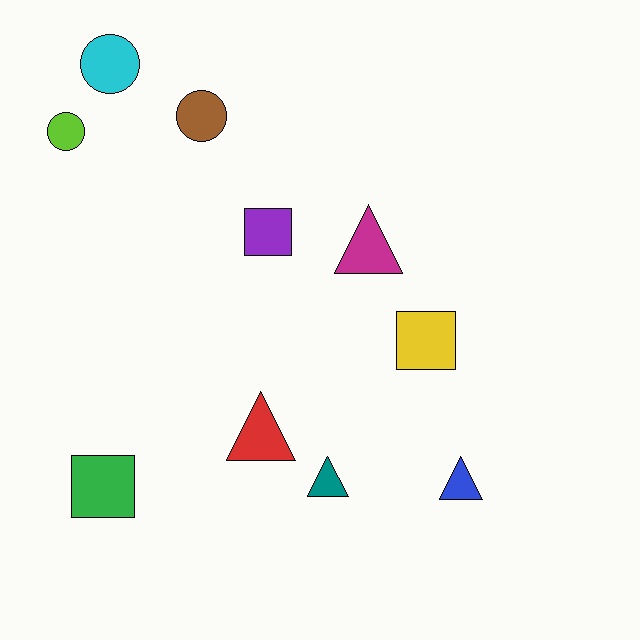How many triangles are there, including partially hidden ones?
There are 4 triangles.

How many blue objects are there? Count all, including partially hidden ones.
There is 1 blue object.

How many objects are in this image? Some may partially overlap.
There are 10 objects.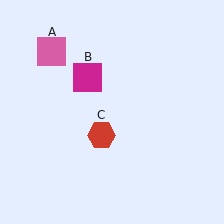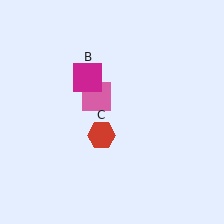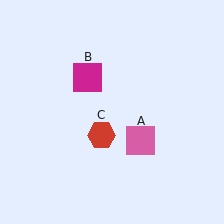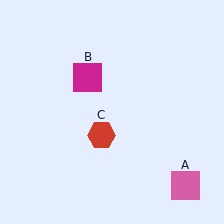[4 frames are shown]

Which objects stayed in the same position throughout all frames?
Magenta square (object B) and red hexagon (object C) remained stationary.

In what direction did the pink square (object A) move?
The pink square (object A) moved down and to the right.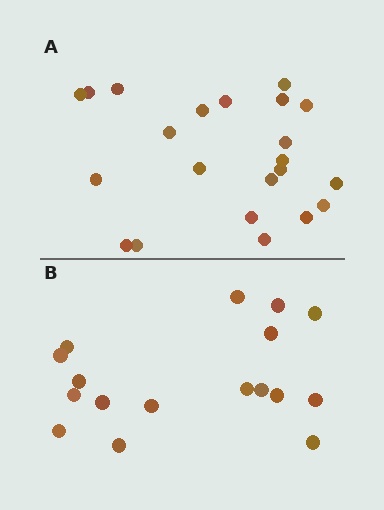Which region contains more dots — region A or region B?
Region A (the top region) has more dots.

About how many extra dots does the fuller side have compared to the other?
Region A has about 5 more dots than region B.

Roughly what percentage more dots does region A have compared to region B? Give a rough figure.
About 30% more.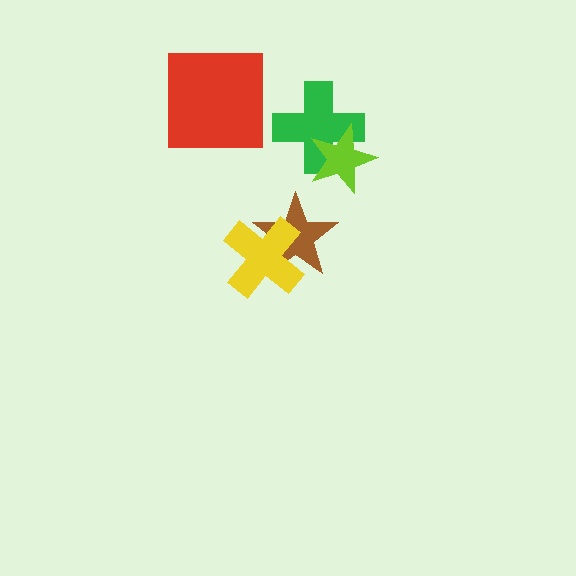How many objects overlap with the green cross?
1 object overlaps with the green cross.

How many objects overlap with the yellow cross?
1 object overlaps with the yellow cross.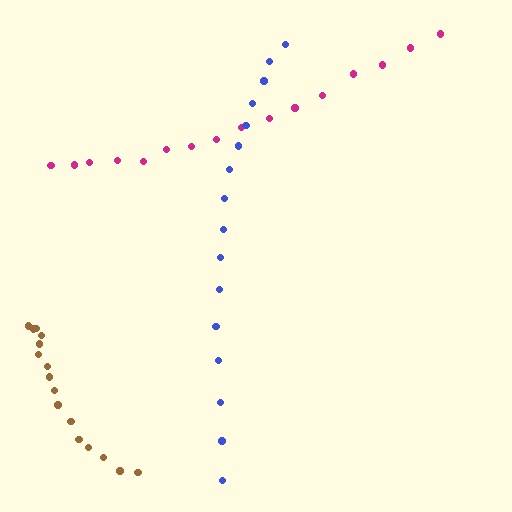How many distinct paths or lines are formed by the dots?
There are 3 distinct paths.